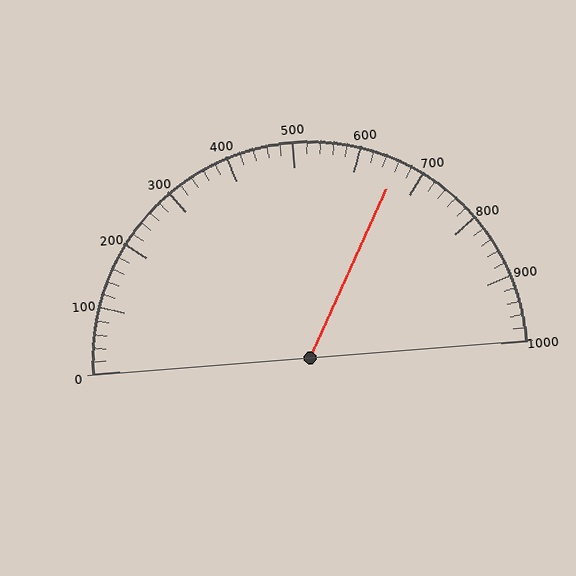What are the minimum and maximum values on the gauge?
The gauge ranges from 0 to 1000.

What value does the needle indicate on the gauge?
The needle indicates approximately 660.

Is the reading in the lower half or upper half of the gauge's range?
The reading is in the upper half of the range (0 to 1000).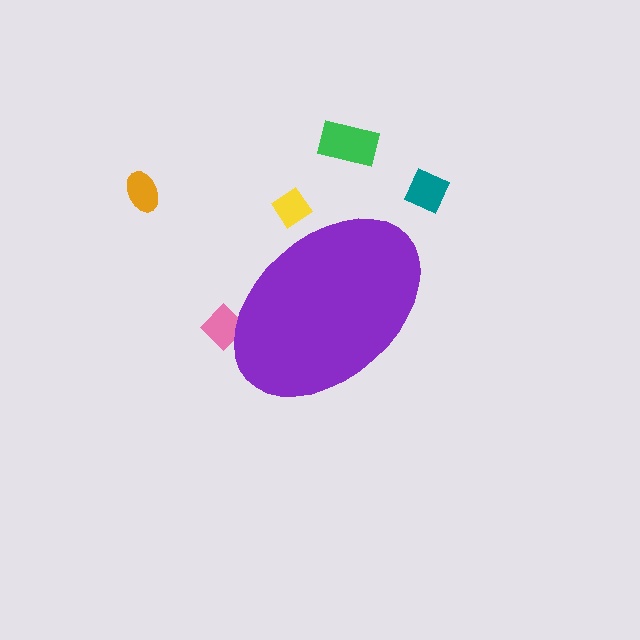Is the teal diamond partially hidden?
No, the teal diamond is fully visible.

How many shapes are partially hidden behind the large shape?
2 shapes are partially hidden.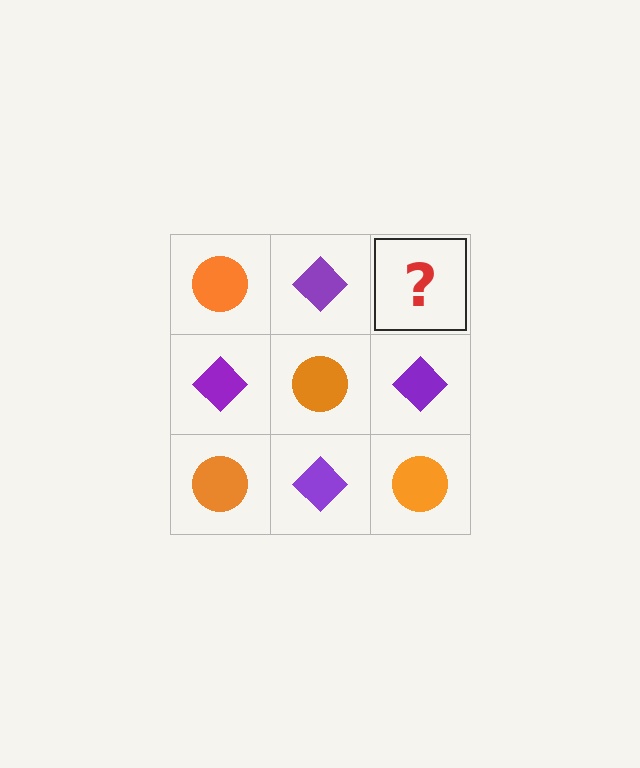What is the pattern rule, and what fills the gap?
The rule is that it alternates orange circle and purple diamond in a checkerboard pattern. The gap should be filled with an orange circle.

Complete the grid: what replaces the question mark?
The question mark should be replaced with an orange circle.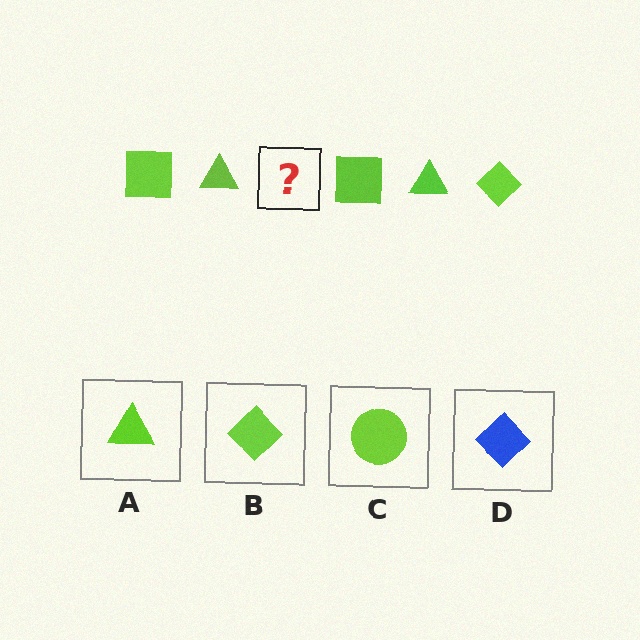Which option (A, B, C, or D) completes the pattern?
B.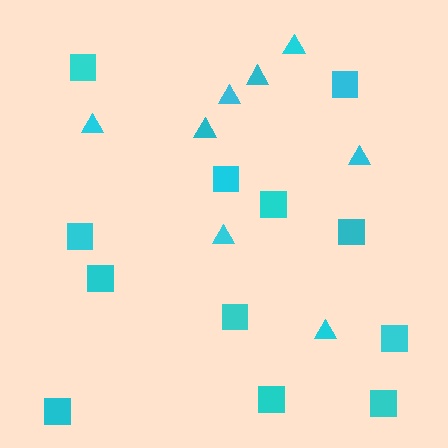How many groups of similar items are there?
There are 2 groups: one group of triangles (8) and one group of squares (12).